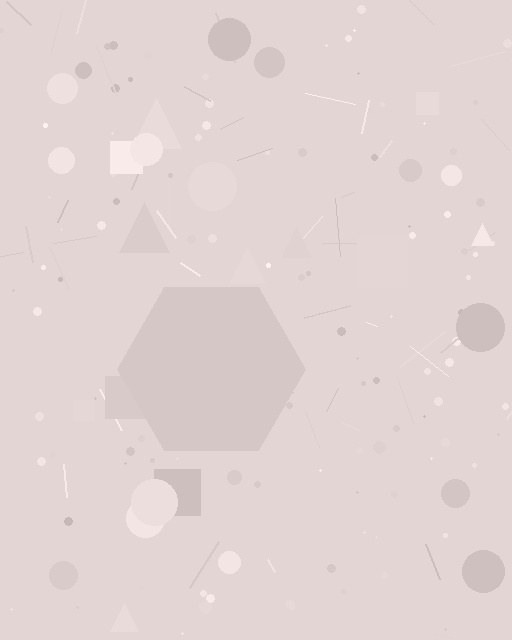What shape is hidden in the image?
A hexagon is hidden in the image.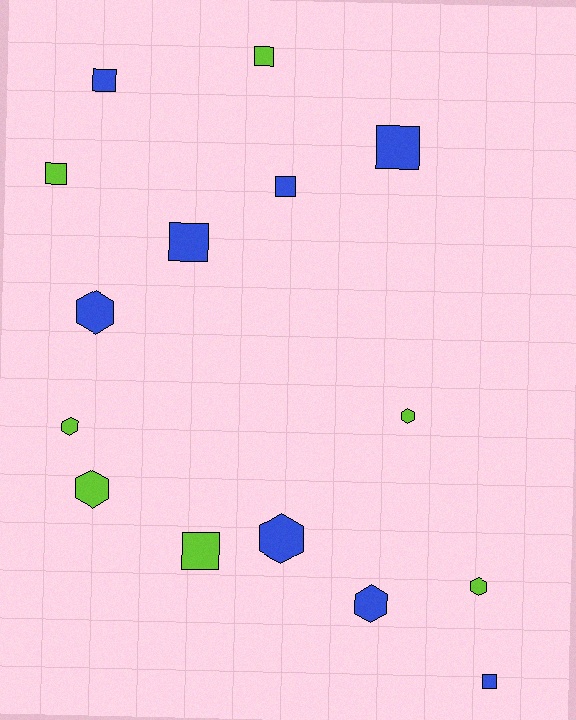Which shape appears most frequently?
Square, with 8 objects.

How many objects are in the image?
There are 15 objects.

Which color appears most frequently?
Blue, with 8 objects.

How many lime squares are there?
There are 3 lime squares.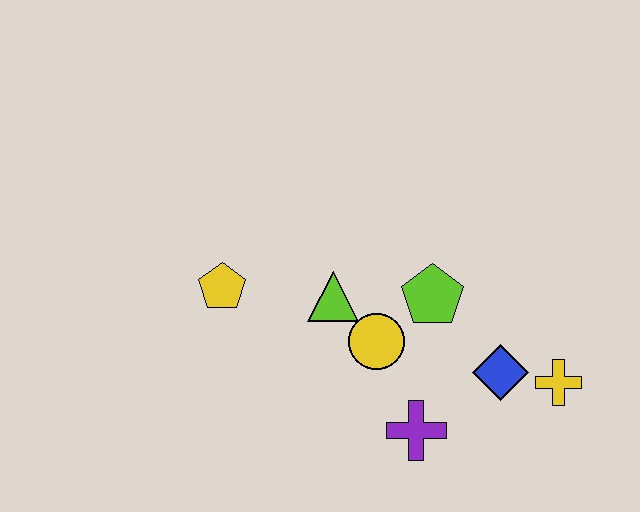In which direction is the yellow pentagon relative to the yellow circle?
The yellow pentagon is to the left of the yellow circle.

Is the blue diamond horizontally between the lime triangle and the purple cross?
No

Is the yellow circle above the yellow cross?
Yes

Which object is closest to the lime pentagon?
The yellow circle is closest to the lime pentagon.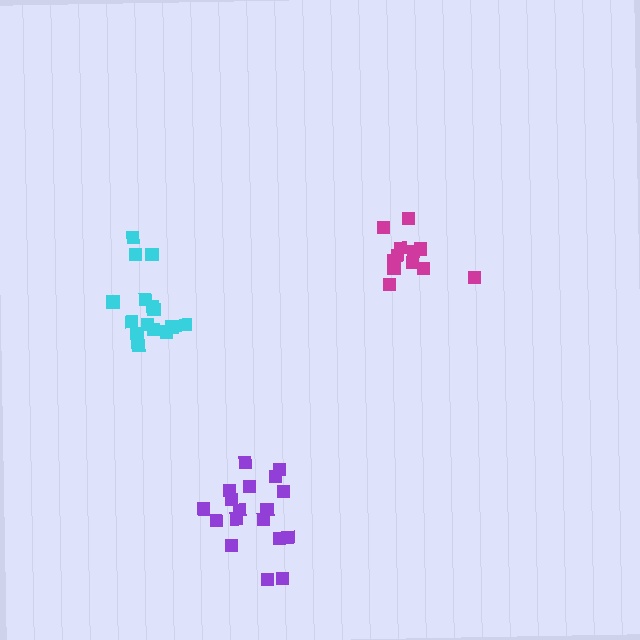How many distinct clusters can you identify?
There are 3 distinct clusters.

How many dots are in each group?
Group 1: 12 dots, Group 2: 18 dots, Group 3: 15 dots (45 total).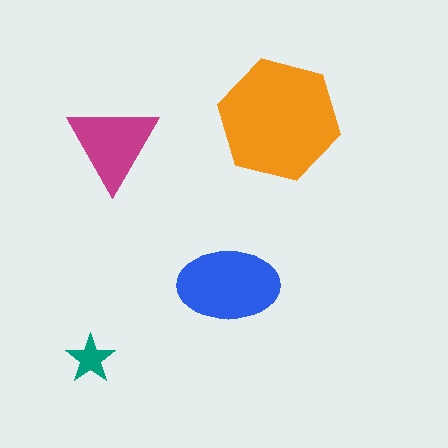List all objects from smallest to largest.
The teal star, the magenta triangle, the blue ellipse, the orange hexagon.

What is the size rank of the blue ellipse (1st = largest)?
2nd.